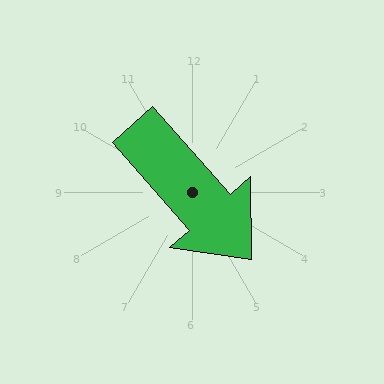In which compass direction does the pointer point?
Southeast.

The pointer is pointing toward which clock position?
Roughly 5 o'clock.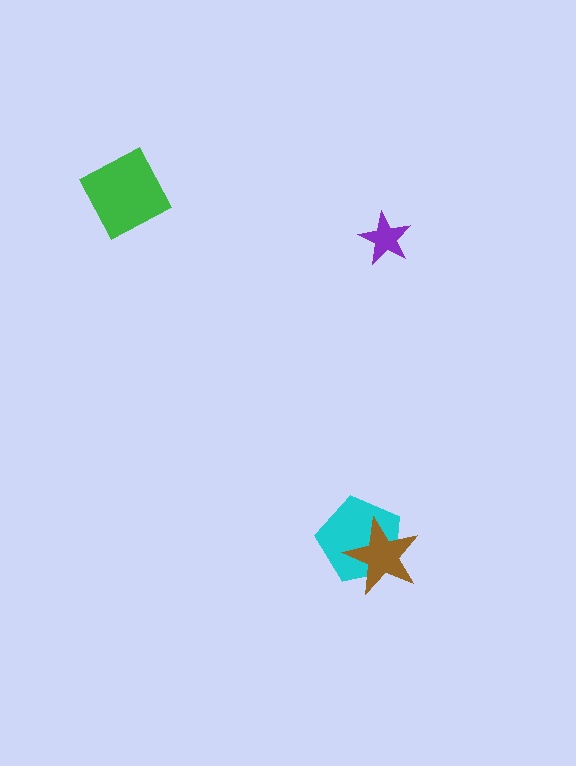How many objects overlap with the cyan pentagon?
1 object overlaps with the cyan pentagon.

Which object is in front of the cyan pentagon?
The brown star is in front of the cyan pentagon.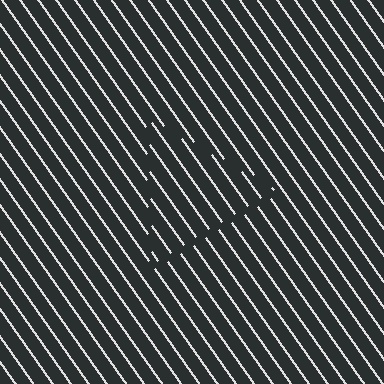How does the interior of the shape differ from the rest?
The interior of the shape contains the same grating, shifted by half a period — the contour is defined by the phase discontinuity where line-ends from the inner and outer gratings abut.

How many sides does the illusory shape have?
3 sides — the line-ends trace a triangle.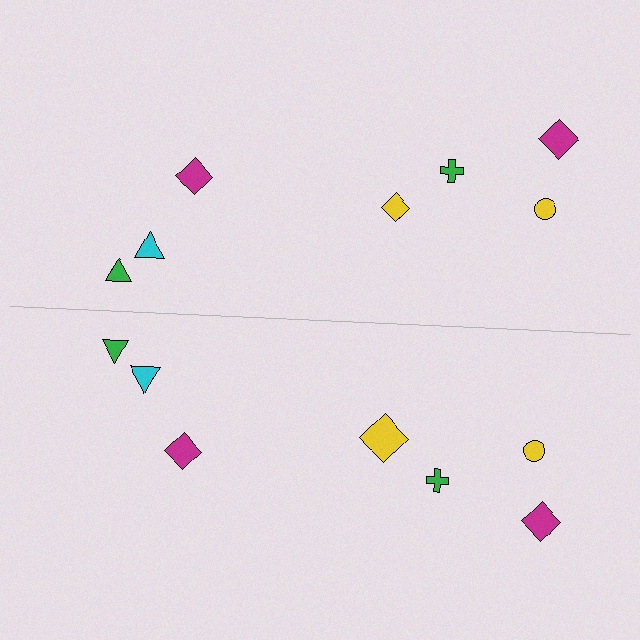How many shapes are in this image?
There are 14 shapes in this image.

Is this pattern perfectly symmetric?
No, the pattern is not perfectly symmetric. The yellow diamond on the bottom side has a different size than its mirror counterpart.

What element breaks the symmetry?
The yellow diamond on the bottom side has a different size than its mirror counterpart.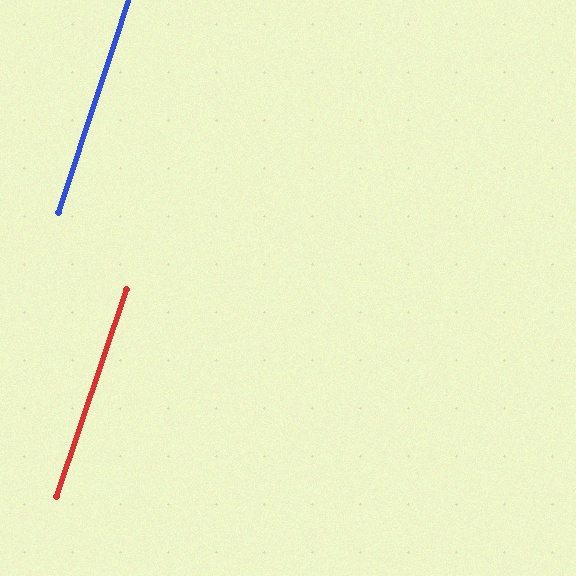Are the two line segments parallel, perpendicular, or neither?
Parallel — their directions differ by only 0.3°.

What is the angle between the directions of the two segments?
Approximately 0 degrees.